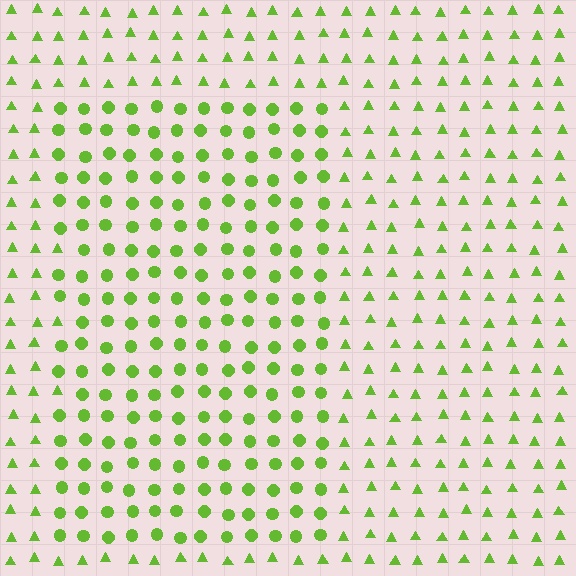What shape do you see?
I see a rectangle.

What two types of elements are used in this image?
The image uses circles inside the rectangle region and triangles outside it.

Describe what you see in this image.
The image is filled with small lime elements arranged in a uniform grid. A rectangle-shaped region contains circles, while the surrounding area contains triangles. The boundary is defined purely by the change in element shape.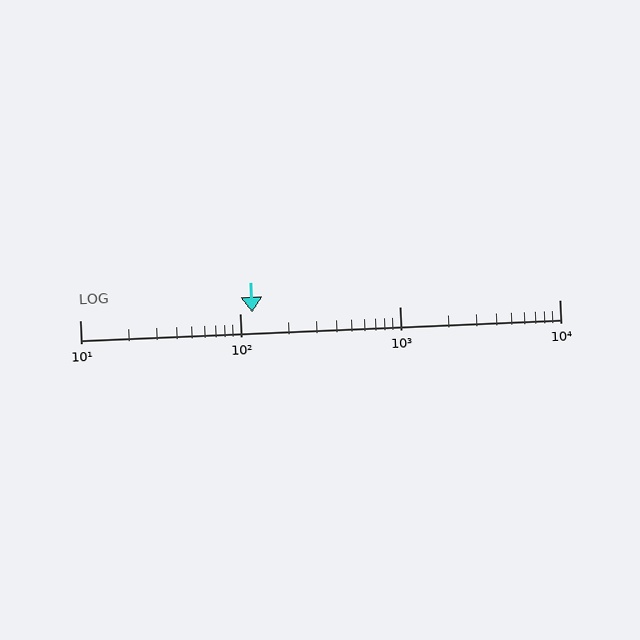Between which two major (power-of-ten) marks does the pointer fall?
The pointer is between 100 and 1000.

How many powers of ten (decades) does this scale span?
The scale spans 3 decades, from 10 to 10000.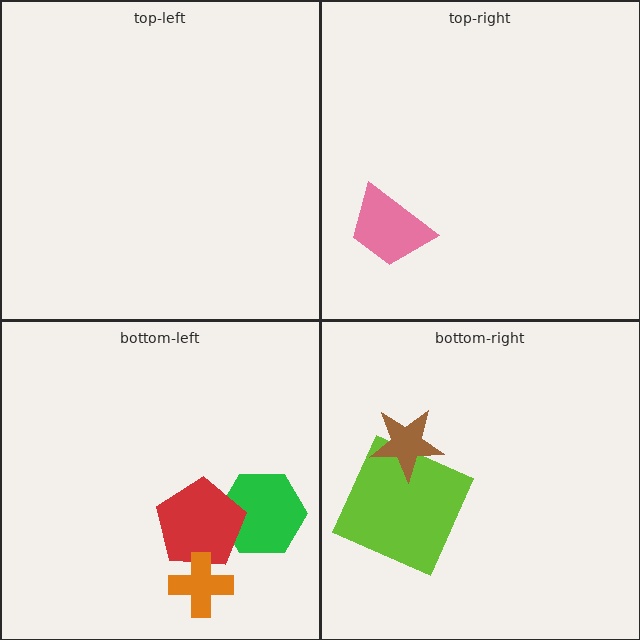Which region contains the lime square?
The bottom-right region.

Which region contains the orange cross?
The bottom-left region.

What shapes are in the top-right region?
The pink trapezoid.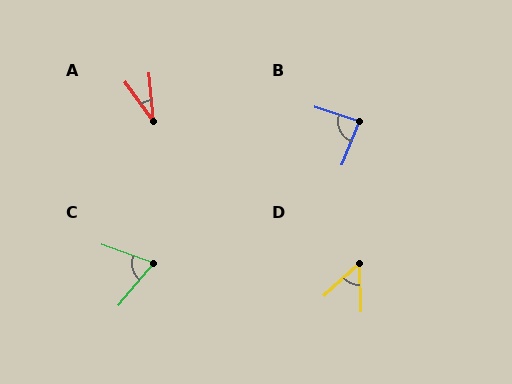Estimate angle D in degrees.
Approximately 49 degrees.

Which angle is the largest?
B, at approximately 86 degrees.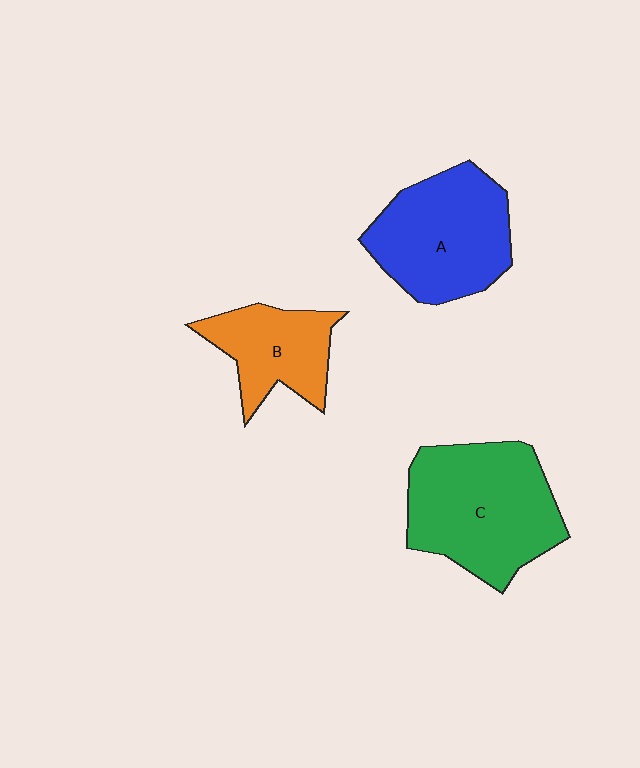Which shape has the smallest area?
Shape B (orange).